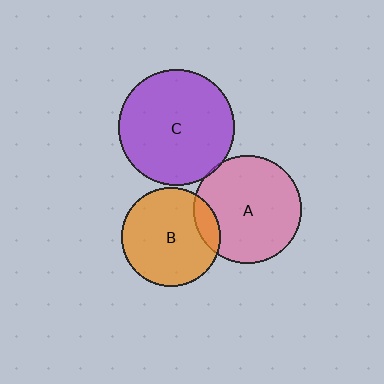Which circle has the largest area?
Circle C (purple).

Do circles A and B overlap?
Yes.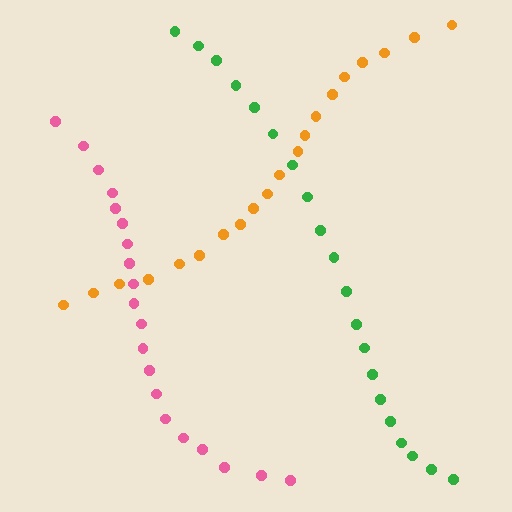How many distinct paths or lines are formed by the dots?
There are 3 distinct paths.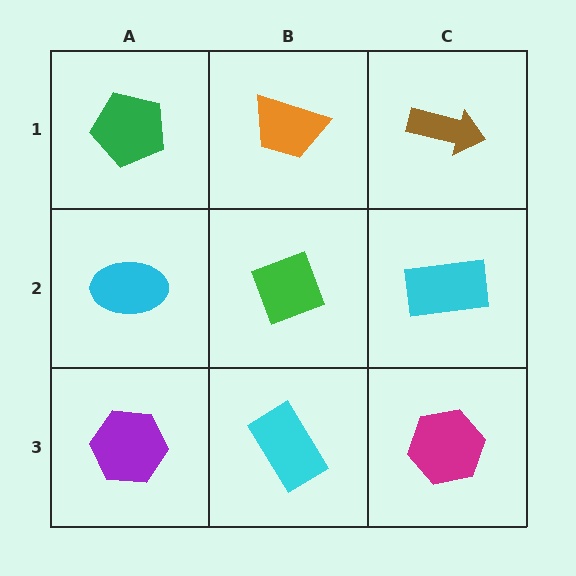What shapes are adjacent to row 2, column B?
An orange trapezoid (row 1, column B), a cyan rectangle (row 3, column B), a cyan ellipse (row 2, column A), a cyan rectangle (row 2, column C).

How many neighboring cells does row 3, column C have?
2.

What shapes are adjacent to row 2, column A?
A green pentagon (row 1, column A), a purple hexagon (row 3, column A), a green diamond (row 2, column B).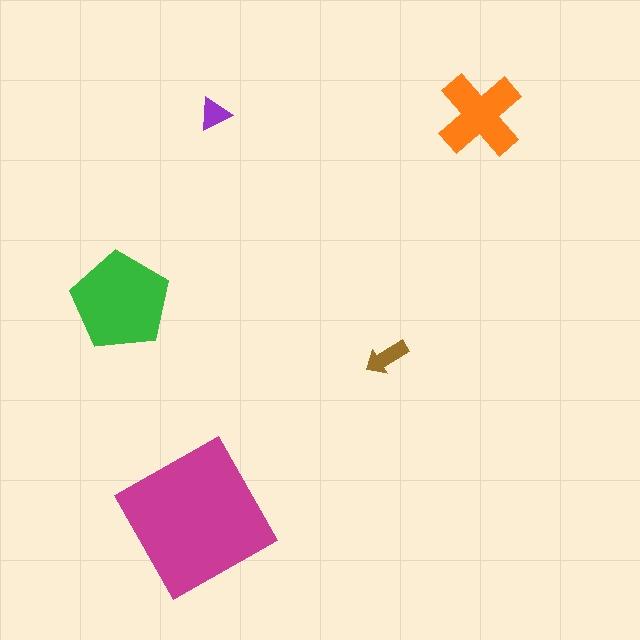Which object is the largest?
The magenta square.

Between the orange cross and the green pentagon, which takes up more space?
The green pentagon.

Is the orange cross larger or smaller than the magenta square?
Smaller.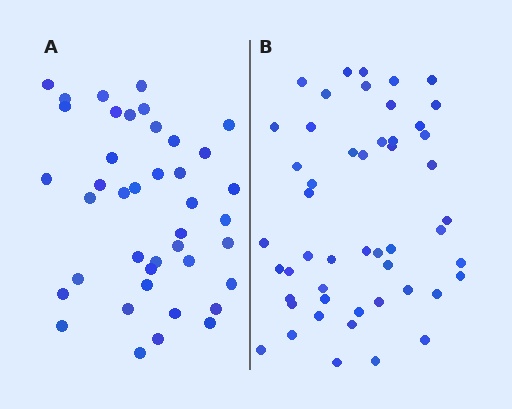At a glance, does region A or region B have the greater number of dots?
Region B (the right region) has more dots.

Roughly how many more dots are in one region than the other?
Region B has roughly 8 or so more dots than region A.